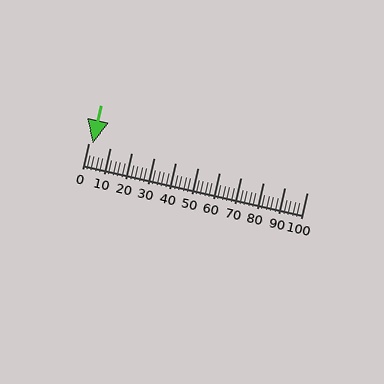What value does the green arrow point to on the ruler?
The green arrow points to approximately 2.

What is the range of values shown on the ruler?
The ruler shows values from 0 to 100.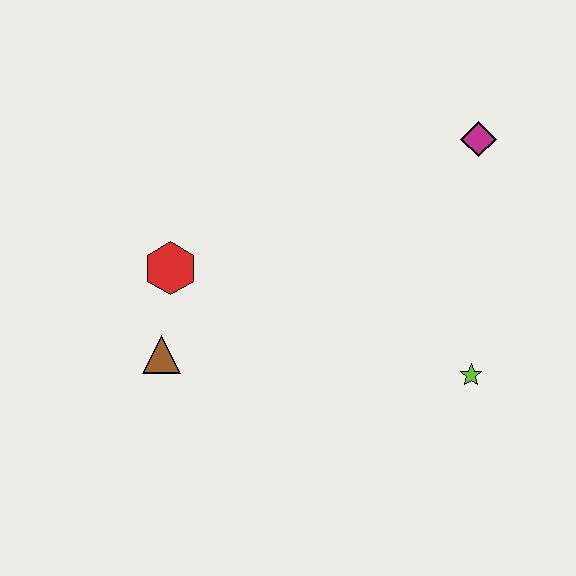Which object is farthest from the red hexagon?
The magenta diamond is farthest from the red hexagon.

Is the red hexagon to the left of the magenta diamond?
Yes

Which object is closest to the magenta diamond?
The lime star is closest to the magenta diamond.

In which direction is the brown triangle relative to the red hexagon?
The brown triangle is below the red hexagon.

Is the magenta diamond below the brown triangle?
No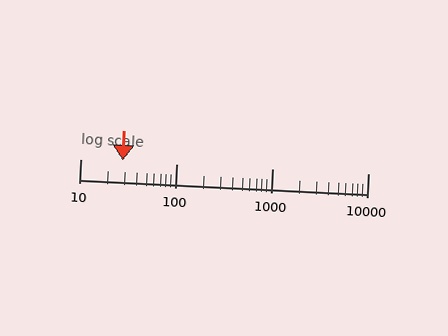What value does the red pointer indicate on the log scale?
The pointer indicates approximately 28.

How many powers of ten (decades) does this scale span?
The scale spans 3 decades, from 10 to 10000.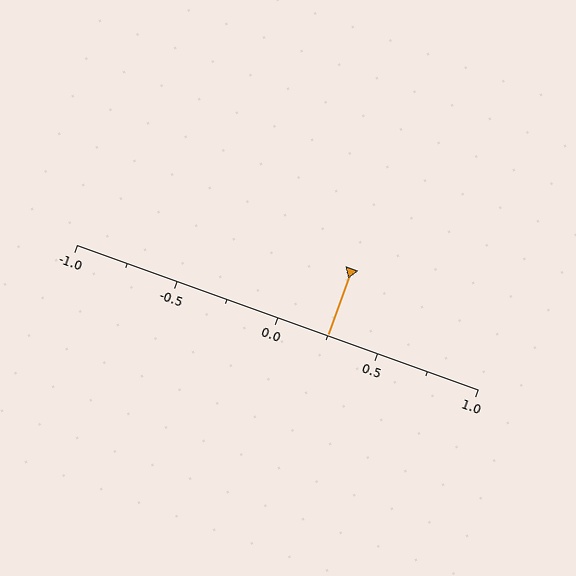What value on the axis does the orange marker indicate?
The marker indicates approximately 0.25.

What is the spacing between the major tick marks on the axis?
The major ticks are spaced 0.5 apart.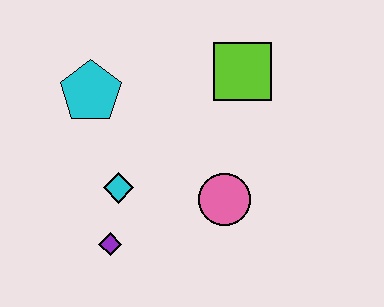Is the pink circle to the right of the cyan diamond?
Yes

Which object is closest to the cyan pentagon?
The cyan diamond is closest to the cyan pentagon.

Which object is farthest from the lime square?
The purple diamond is farthest from the lime square.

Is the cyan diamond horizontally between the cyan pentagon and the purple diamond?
No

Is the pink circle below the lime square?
Yes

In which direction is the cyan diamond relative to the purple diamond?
The cyan diamond is above the purple diamond.